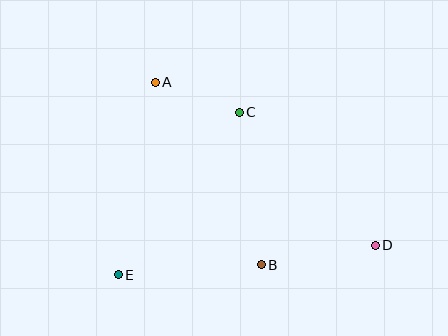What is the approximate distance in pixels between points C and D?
The distance between C and D is approximately 190 pixels.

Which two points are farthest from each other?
Points A and D are farthest from each other.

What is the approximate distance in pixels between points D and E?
The distance between D and E is approximately 259 pixels.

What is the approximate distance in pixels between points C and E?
The distance between C and E is approximately 203 pixels.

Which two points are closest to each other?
Points A and C are closest to each other.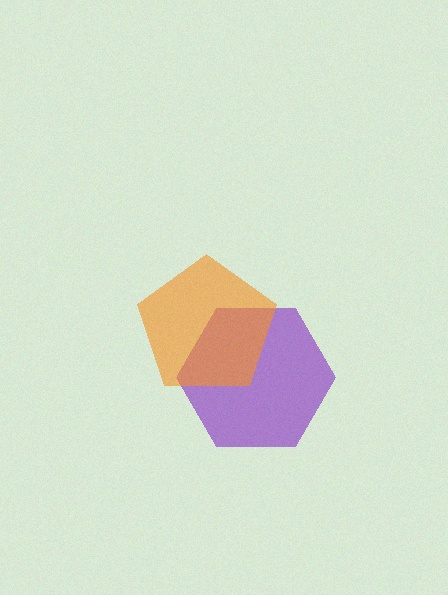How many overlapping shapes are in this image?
There are 2 overlapping shapes in the image.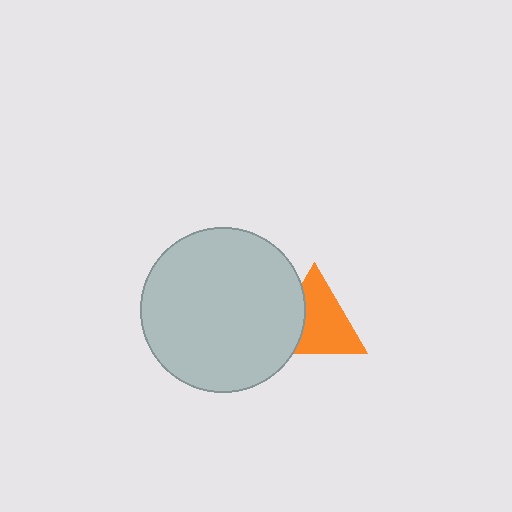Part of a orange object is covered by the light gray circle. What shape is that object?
It is a triangle.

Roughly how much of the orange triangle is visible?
Most of it is visible (roughly 69%).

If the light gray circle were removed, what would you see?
You would see the complete orange triangle.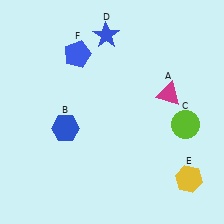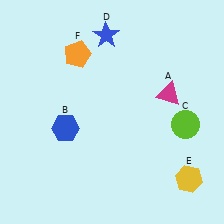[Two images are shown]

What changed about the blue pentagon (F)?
In Image 1, F is blue. In Image 2, it changed to orange.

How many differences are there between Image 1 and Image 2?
There is 1 difference between the two images.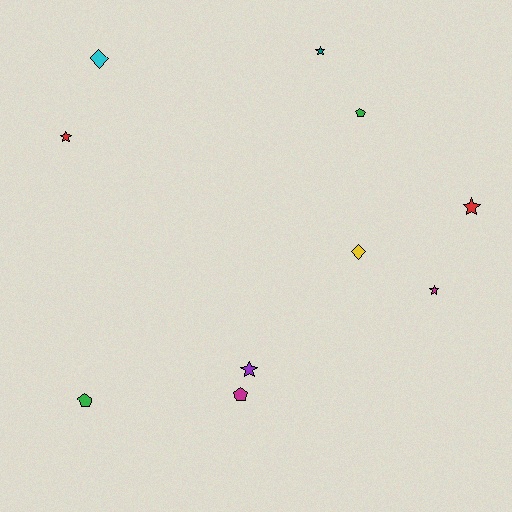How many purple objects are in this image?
There is 1 purple object.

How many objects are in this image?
There are 10 objects.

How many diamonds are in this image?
There are 2 diamonds.